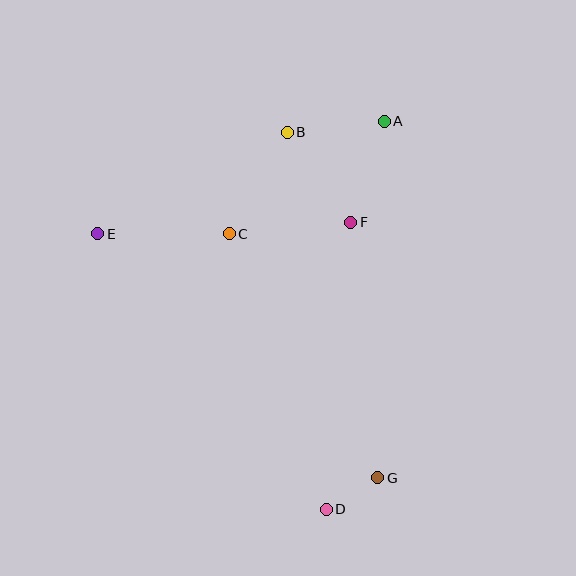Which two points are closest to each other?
Points D and G are closest to each other.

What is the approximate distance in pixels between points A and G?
The distance between A and G is approximately 357 pixels.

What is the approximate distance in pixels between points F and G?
The distance between F and G is approximately 257 pixels.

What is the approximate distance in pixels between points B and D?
The distance between B and D is approximately 379 pixels.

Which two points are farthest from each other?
Points A and D are farthest from each other.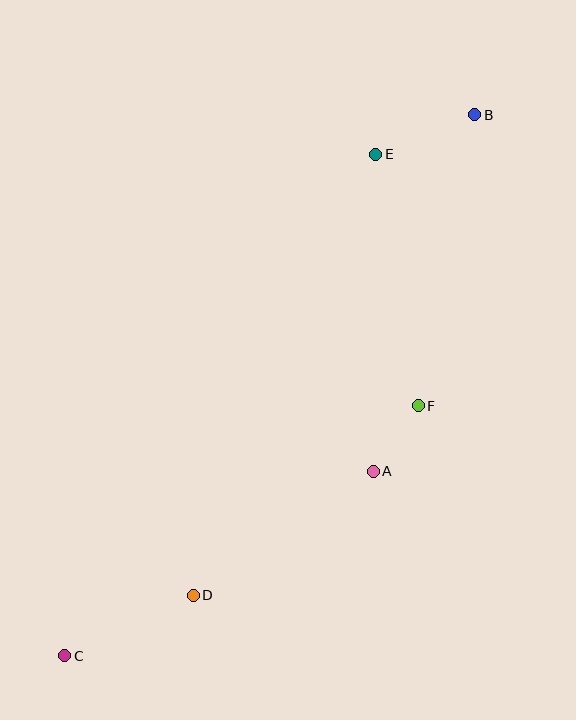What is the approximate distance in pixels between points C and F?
The distance between C and F is approximately 433 pixels.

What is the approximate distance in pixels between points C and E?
The distance between C and E is approximately 590 pixels.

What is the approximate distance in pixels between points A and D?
The distance between A and D is approximately 219 pixels.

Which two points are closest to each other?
Points A and F are closest to each other.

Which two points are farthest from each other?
Points B and C are farthest from each other.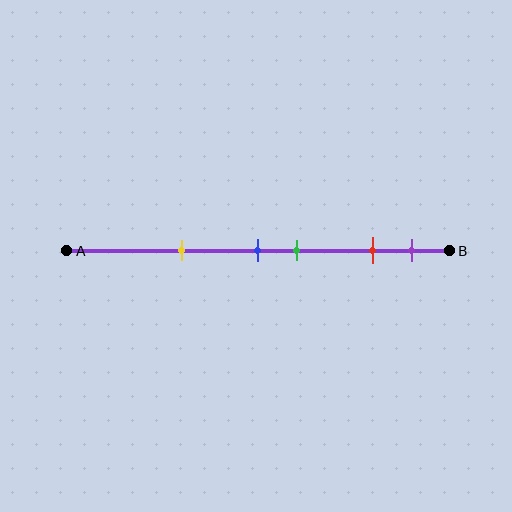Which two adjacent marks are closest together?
The blue and green marks are the closest adjacent pair.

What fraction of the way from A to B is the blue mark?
The blue mark is approximately 50% (0.5) of the way from A to B.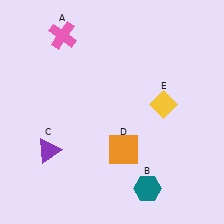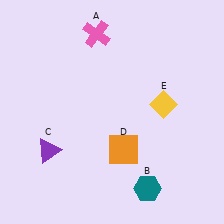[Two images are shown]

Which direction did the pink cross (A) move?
The pink cross (A) moved right.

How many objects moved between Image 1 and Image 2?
1 object moved between the two images.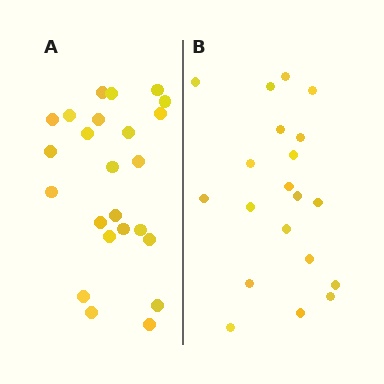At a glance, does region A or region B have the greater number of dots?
Region A (the left region) has more dots.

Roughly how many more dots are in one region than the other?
Region A has about 4 more dots than region B.